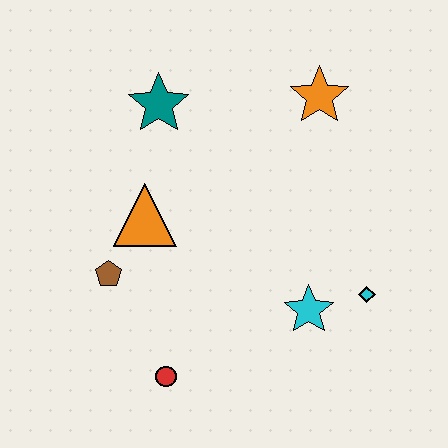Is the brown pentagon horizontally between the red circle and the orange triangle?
No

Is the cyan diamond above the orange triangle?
No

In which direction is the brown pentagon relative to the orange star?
The brown pentagon is to the left of the orange star.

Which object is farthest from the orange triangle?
The cyan diamond is farthest from the orange triangle.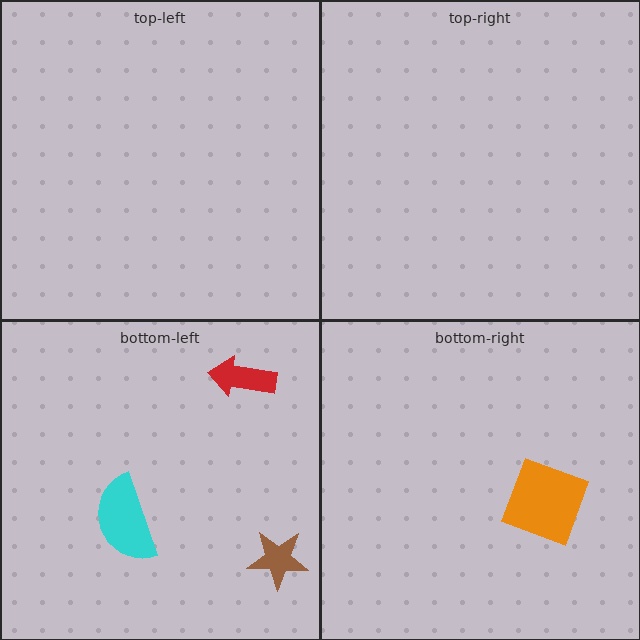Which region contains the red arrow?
The bottom-left region.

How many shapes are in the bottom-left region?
3.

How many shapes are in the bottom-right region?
1.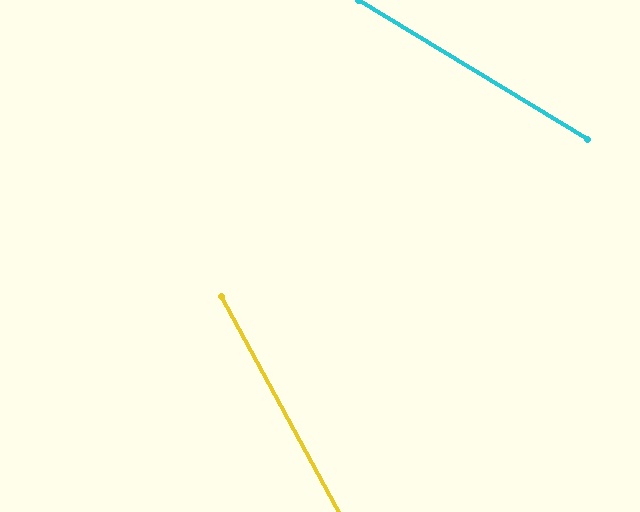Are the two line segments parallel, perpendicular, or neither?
Neither parallel nor perpendicular — they differ by about 30°.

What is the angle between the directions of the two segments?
Approximately 30 degrees.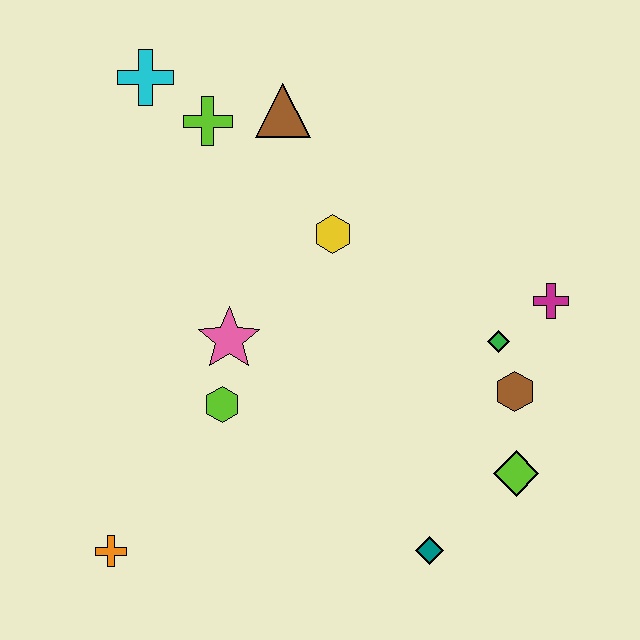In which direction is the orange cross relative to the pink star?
The orange cross is below the pink star.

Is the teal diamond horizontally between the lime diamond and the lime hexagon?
Yes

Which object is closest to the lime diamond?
The brown hexagon is closest to the lime diamond.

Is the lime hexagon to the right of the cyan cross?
Yes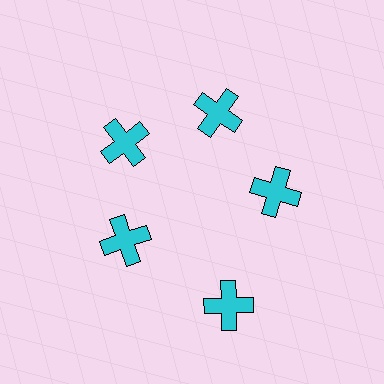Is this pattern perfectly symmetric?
No. The 5 cyan crosses are arranged in a ring, but one element near the 5 o'clock position is pushed outward from the center, breaking the 5-fold rotational symmetry.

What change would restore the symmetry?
The symmetry would be restored by moving it inward, back onto the ring so that all 5 crosses sit at equal angles and equal distance from the center.